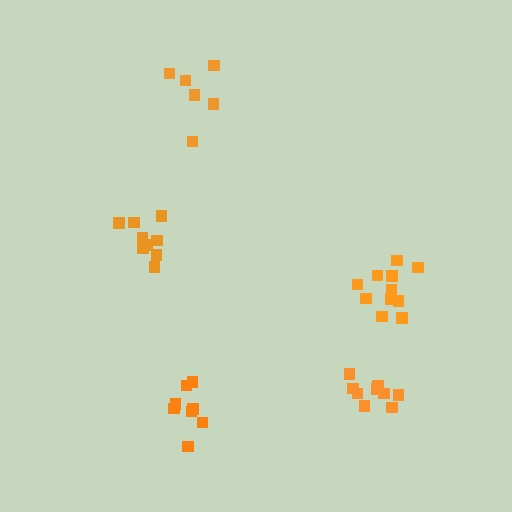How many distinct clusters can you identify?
There are 5 distinct clusters.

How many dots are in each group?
Group 1: 9 dots, Group 2: 11 dots, Group 3: 9 dots, Group 4: 8 dots, Group 5: 6 dots (43 total).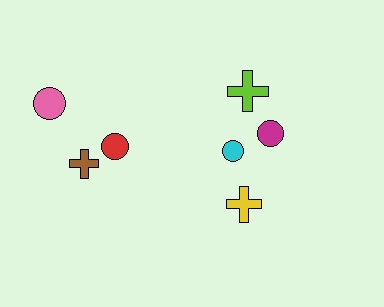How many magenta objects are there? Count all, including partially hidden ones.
There is 1 magenta object.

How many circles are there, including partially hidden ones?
There are 4 circles.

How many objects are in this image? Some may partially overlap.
There are 7 objects.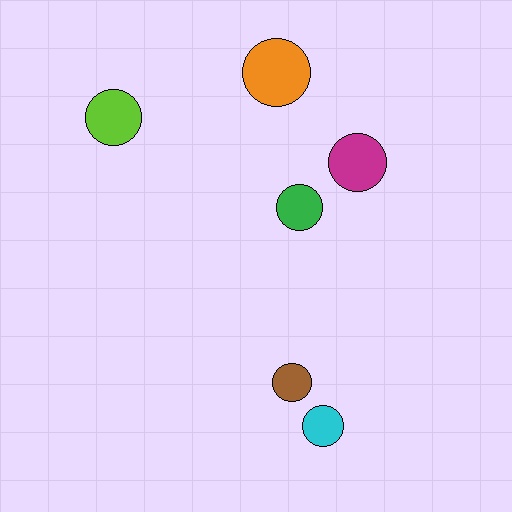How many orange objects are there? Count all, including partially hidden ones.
There is 1 orange object.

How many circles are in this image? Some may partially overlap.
There are 6 circles.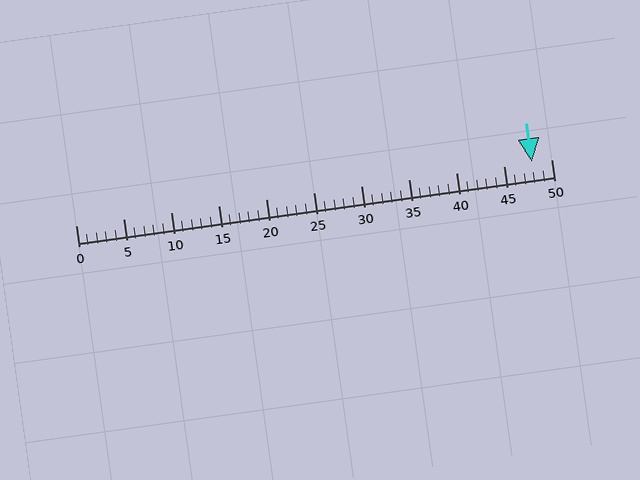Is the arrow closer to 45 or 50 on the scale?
The arrow is closer to 50.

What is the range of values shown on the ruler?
The ruler shows values from 0 to 50.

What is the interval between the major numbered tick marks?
The major tick marks are spaced 5 units apart.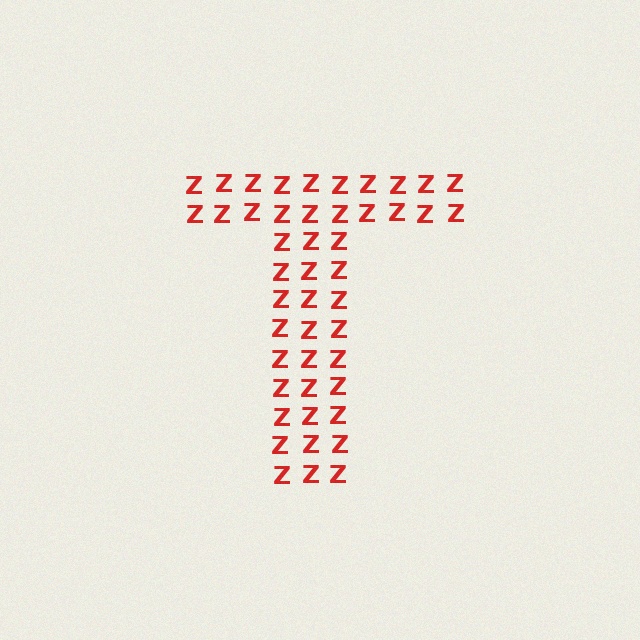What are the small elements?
The small elements are letter Z's.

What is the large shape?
The large shape is the letter T.